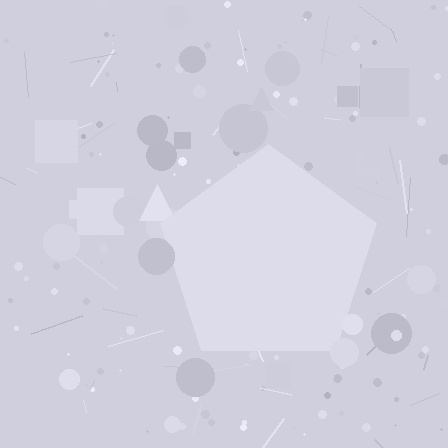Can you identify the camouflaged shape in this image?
The camouflaged shape is a pentagon.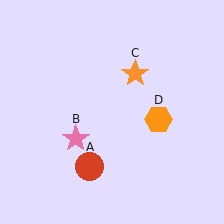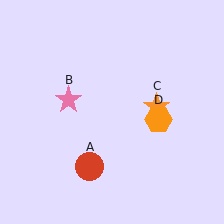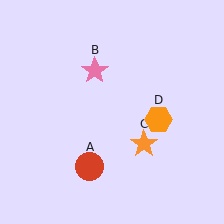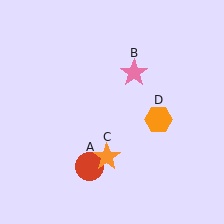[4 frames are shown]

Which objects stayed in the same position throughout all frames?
Red circle (object A) and orange hexagon (object D) remained stationary.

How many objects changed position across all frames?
2 objects changed position: pink star (object B), orange star (object C).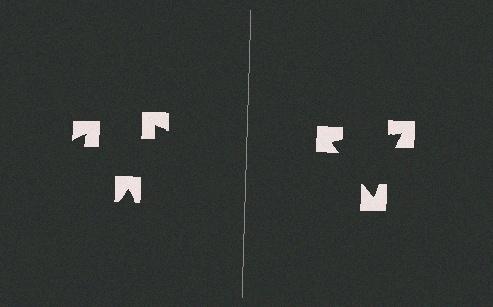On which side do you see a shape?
An illusory triangle appears on the right side. On the left side the wedge cuts are rotated, so no coherent shape forms.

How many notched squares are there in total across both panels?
6 — 3 on each side.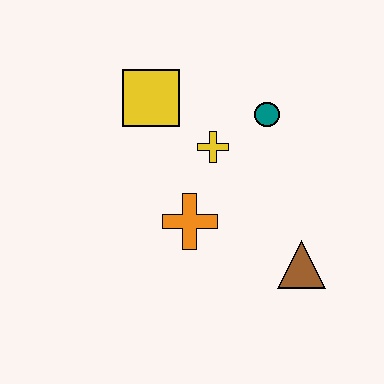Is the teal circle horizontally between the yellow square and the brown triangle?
Yes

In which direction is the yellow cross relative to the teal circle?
The yellow cross is to the left of the teal circle.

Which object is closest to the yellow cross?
The teal circle is closest to the yellow cross.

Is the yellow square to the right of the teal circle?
No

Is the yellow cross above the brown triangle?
Yes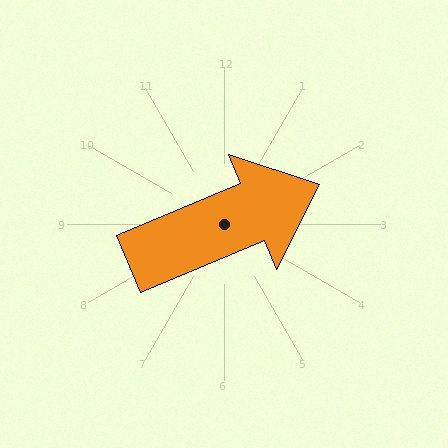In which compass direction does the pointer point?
Northeast.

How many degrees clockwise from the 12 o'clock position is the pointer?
Approximately 67 degrees.